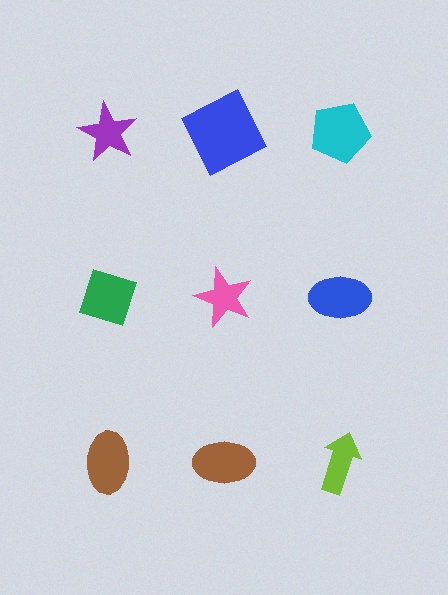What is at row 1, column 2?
A blue square.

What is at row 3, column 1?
A brown ellipse.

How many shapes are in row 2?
3 shapes.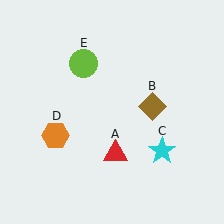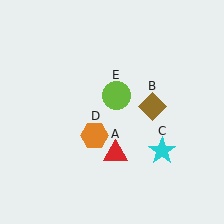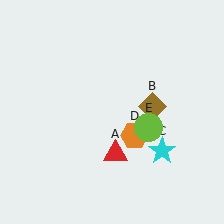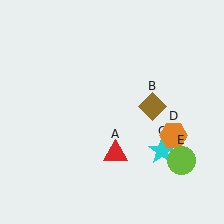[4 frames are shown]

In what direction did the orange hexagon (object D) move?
The orange hexagon (object D) moved right.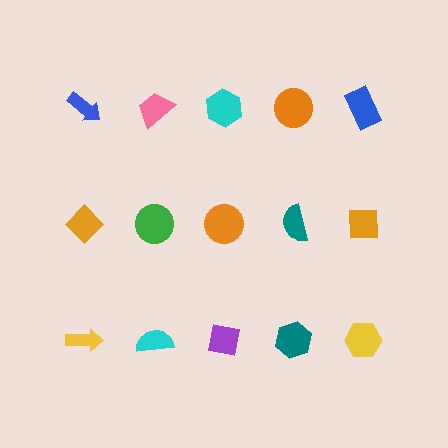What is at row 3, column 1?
A yellow arrow.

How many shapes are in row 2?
5 shapes.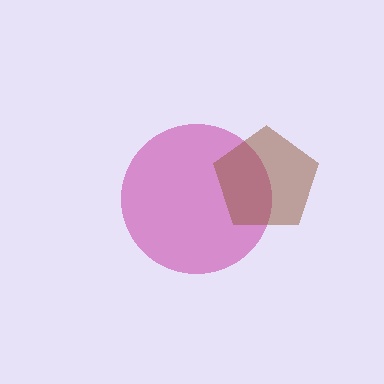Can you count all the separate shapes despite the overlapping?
Yes, there are 2 separate shapes.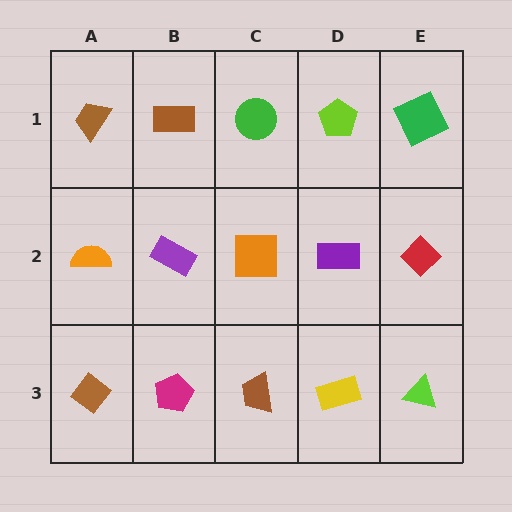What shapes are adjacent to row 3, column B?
A purple rectangle (row 2, column B), a brown diamond (row 3, column A), a brown trapezoid (row 3, column C).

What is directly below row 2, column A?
A brown diamond.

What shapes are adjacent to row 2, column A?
A brown trapezoid (row 1, column A), a brown diamond (row 3, column A), a purple rectangle (row 2, column B).